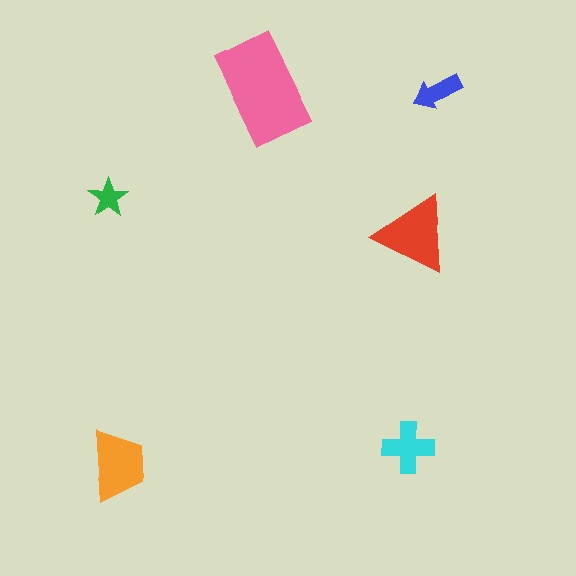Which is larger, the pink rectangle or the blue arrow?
The pink rectangle.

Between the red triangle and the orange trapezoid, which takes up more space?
The red triangle.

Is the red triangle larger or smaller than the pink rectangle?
Smaller.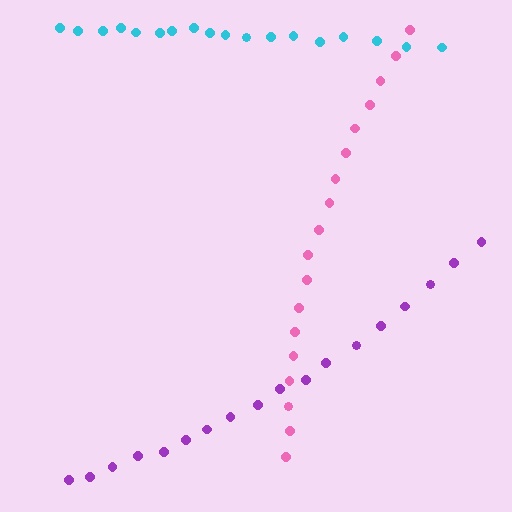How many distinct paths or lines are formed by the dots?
There are 3 distinct paths.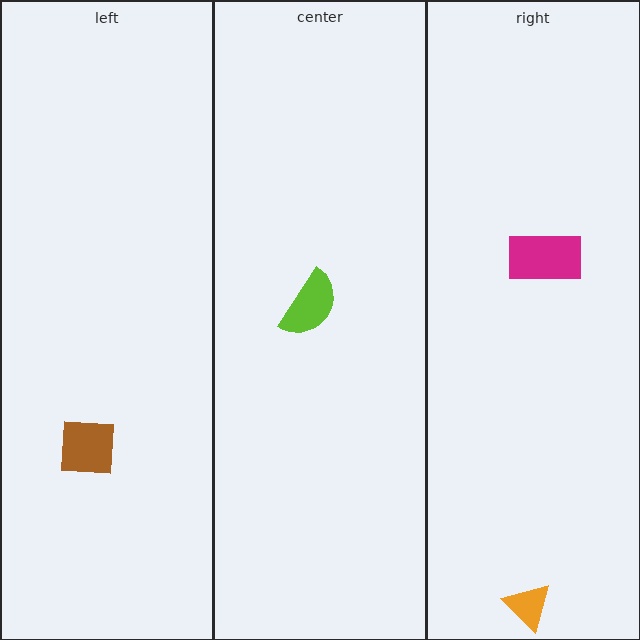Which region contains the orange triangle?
The right region.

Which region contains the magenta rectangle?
The right region.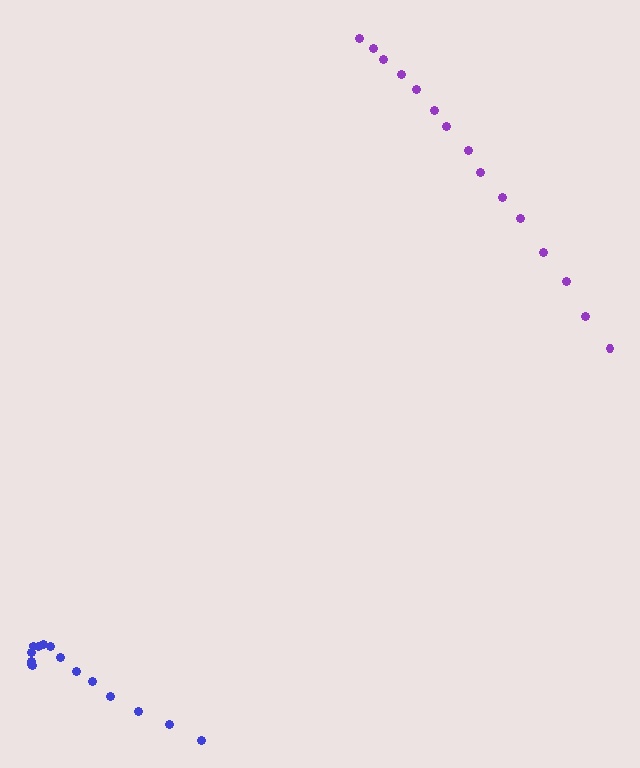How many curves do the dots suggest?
There are 2 distinct paths.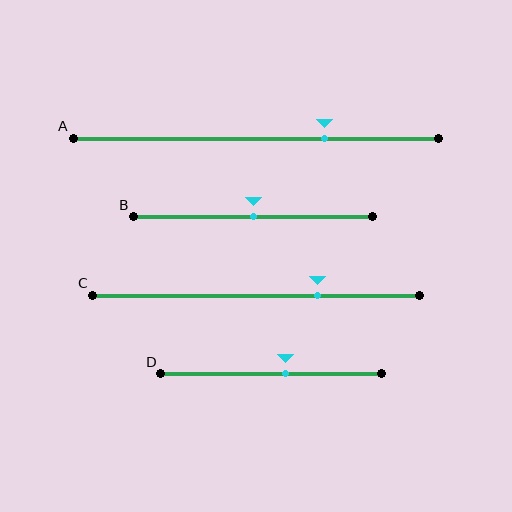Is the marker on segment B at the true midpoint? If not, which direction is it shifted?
Yes, the marker on segment B is at the true midpoint.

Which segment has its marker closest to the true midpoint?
Segment B has its marker closest to the true midpoint.